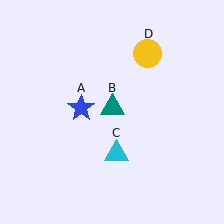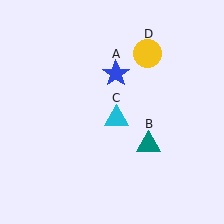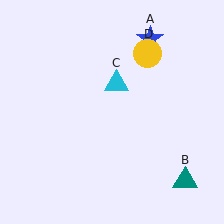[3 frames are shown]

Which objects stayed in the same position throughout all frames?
Yellow circle (object D) remained stationary.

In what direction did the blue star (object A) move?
The blue star (object A) moved up and to the right.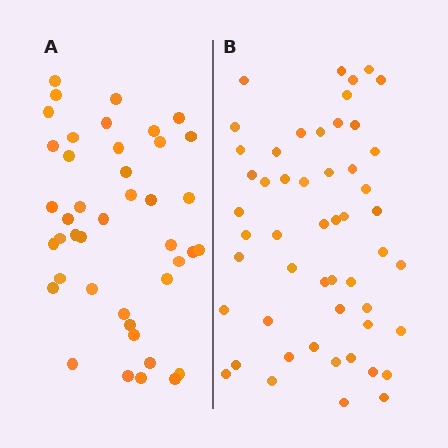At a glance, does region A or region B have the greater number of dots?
Region B (the right region) has more dots.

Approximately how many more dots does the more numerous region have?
Region B has roughly 10 or so more dots than region A.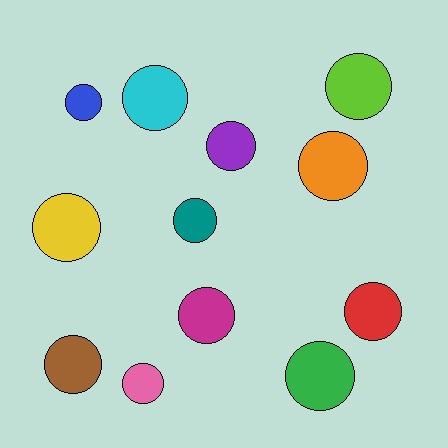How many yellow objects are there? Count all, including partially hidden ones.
There is 1 yellow object.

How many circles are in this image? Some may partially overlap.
There are 12 circles.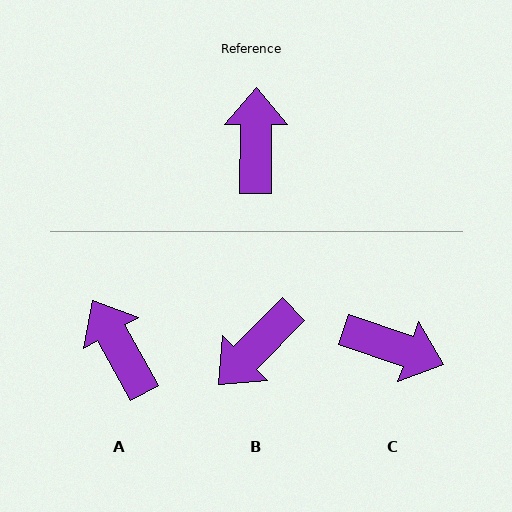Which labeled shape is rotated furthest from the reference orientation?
B, about 135 degrees away.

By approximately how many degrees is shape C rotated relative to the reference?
Approximately 109 degrees clockwise.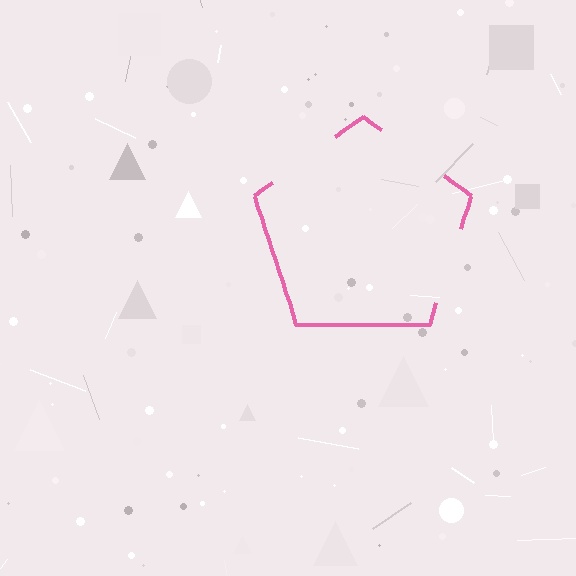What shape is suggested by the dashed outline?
The dashed outline suggests a pentagon.